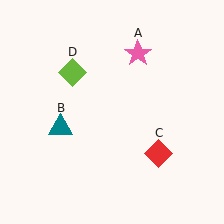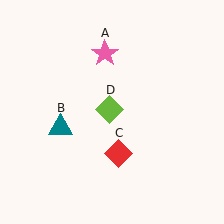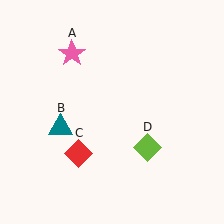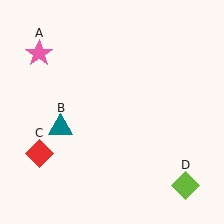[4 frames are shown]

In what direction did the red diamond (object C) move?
The red diamond (object C) moved left.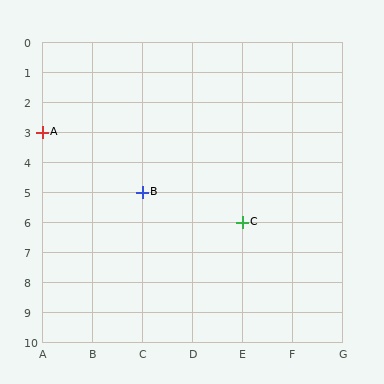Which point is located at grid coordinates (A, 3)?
Point A is at (A, 3).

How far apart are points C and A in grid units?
Points C and A are 4 columns and 3 rows apart (about 5.0 grid units diagonally).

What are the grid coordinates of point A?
Point A is at grid coordinates (A, 3).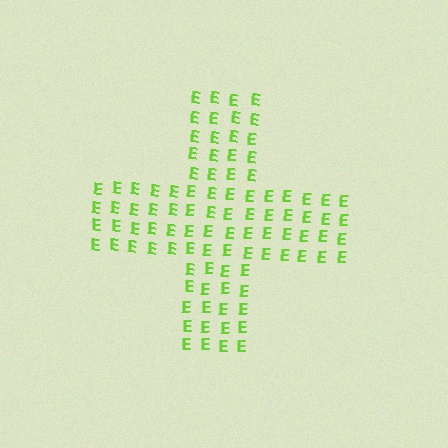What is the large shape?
The large shape is a cross.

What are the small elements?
The small elements are letter E's.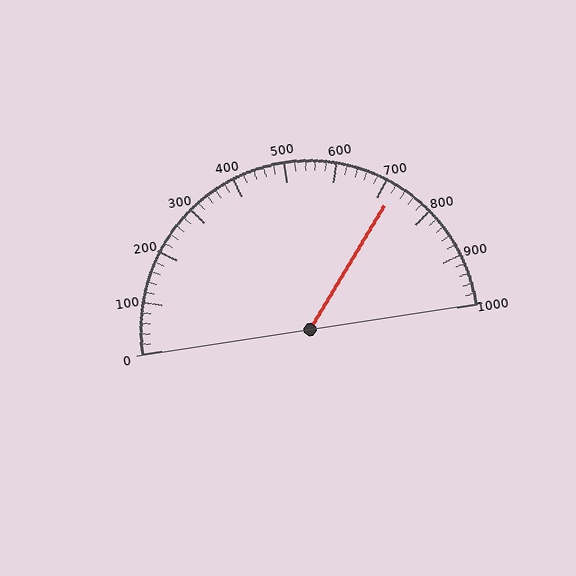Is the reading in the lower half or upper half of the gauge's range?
The reading is in the upper half of the range (0 to 1000).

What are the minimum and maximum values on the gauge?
The gauge ranges from 0 to 1000.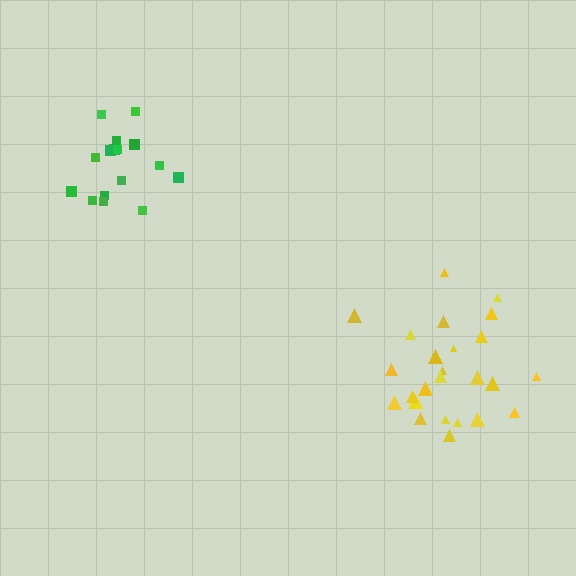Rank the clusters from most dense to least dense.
green, yellow.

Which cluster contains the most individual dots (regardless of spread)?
Yellow (25).